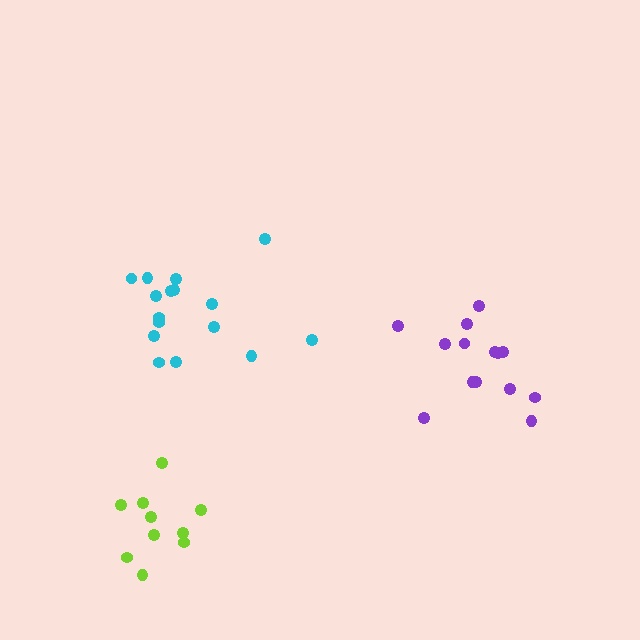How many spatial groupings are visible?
There are 3 spatial groupings.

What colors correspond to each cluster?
The clusters are colored: purple, lime, cyan.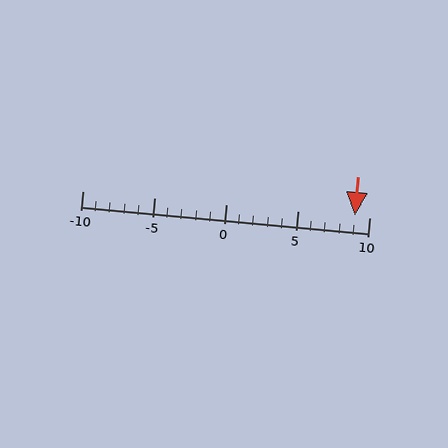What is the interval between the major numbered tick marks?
The major tick marks are spaced 5 units apart.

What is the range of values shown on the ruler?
The ruler shows values from -10 to 10.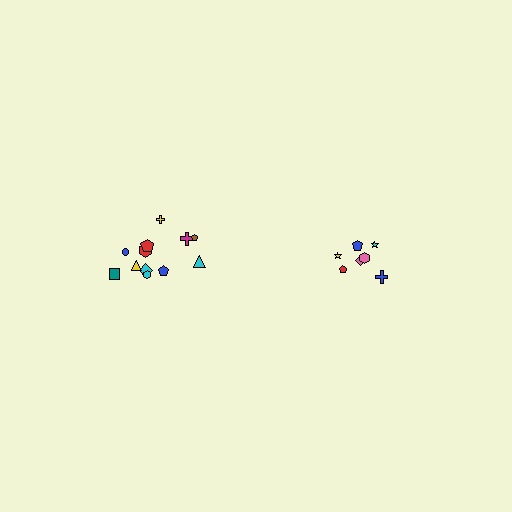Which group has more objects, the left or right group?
The left group.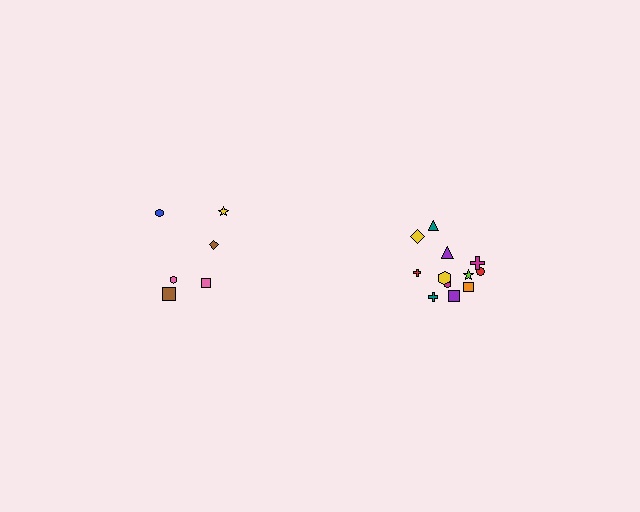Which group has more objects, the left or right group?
The right group.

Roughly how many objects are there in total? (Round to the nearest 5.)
Roughly 20 objects in total.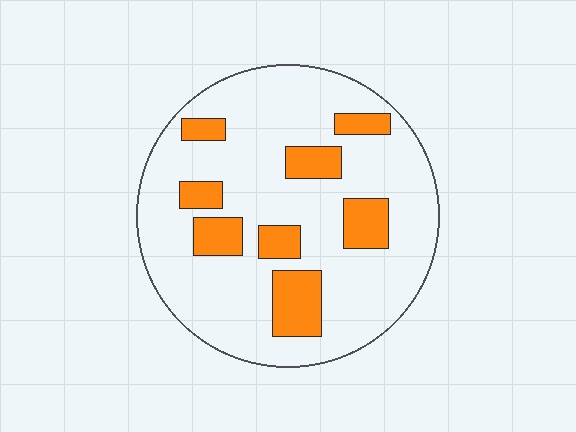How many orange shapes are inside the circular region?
8.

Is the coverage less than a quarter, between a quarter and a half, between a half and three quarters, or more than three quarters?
Less than a quarter.